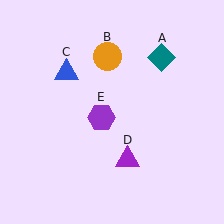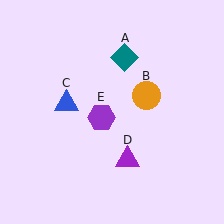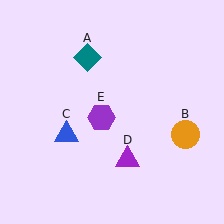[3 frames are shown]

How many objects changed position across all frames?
3 objects changed position: teal diamond (object A), orange circle (object B), blue triangle (object C).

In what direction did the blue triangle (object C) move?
The blue triangle (object C) moved down.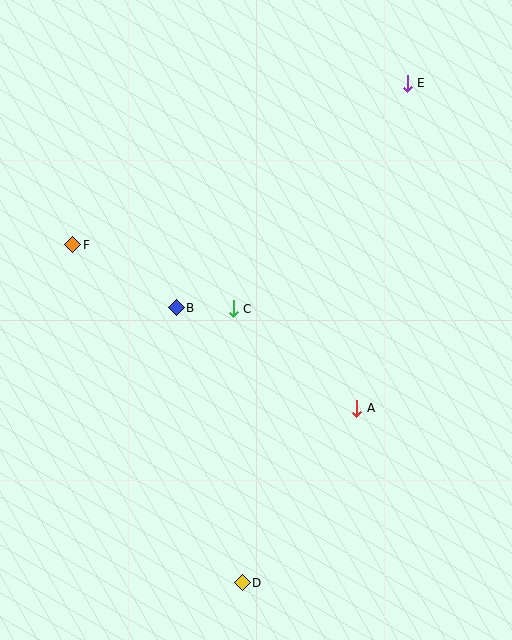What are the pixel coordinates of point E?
Point E is at (407, 83).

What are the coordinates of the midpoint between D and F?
The midpoint between D and F is at (157, 414).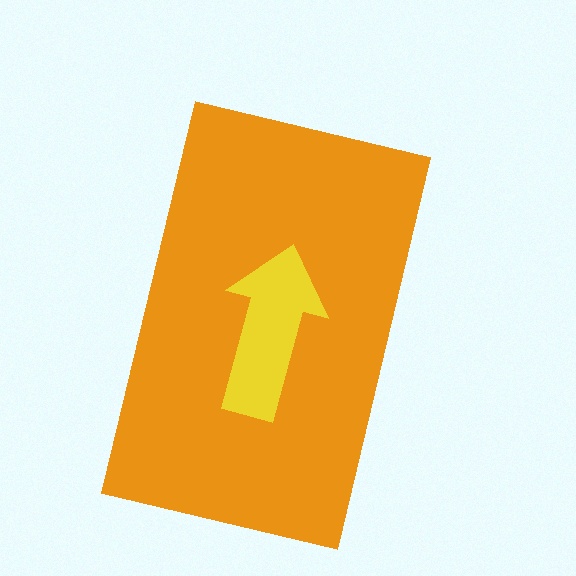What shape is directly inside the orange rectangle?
The yellow arrow.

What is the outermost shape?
The orange rectangle.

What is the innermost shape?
The yellow arrow.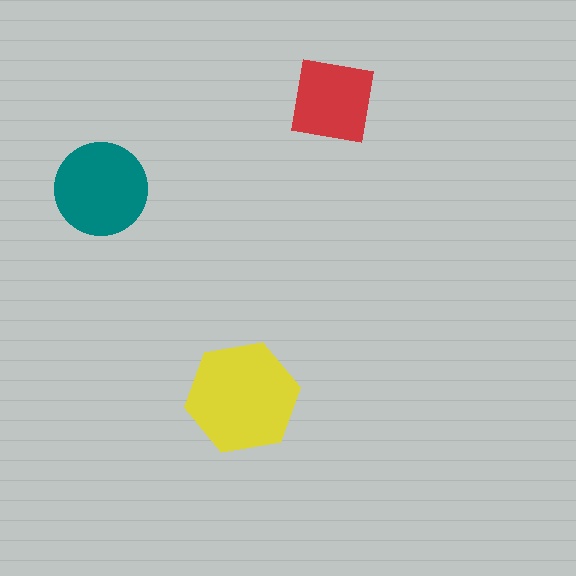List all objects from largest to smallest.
The yellow hexagon, the teal circle, the red square.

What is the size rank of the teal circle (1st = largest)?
2nd.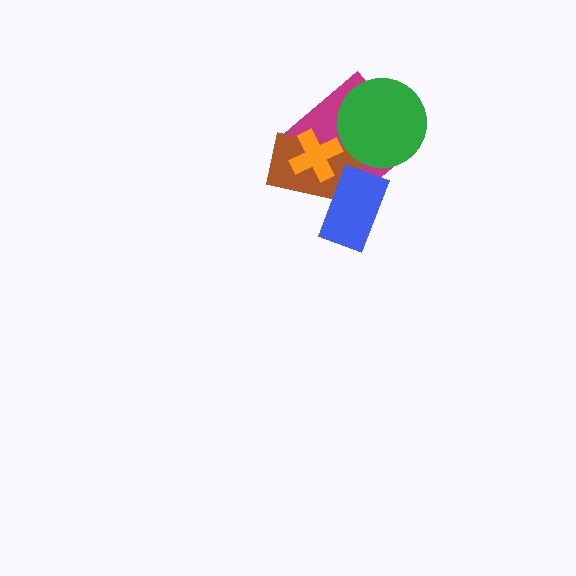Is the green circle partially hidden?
No, no other shape covers it.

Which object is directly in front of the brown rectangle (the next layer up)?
The blue rectangle is directly in front of the brown rectangle.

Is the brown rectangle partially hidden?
Yes, it is partially covered by another shape.